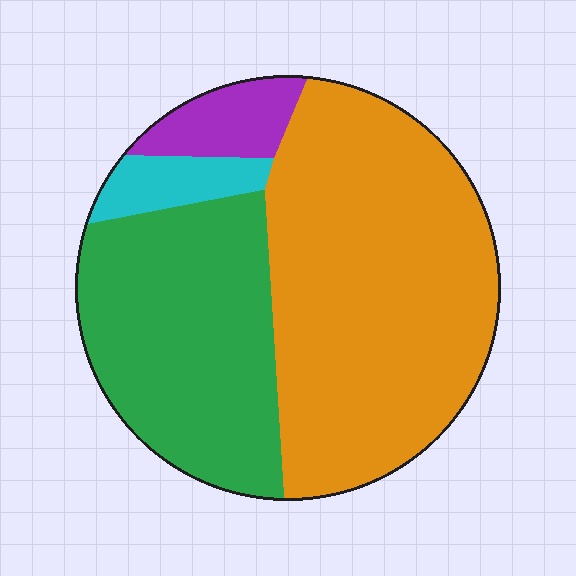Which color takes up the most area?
Orange, at roughly 55%.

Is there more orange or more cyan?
Orange.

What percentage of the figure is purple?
Purple covers around 5% of the figure.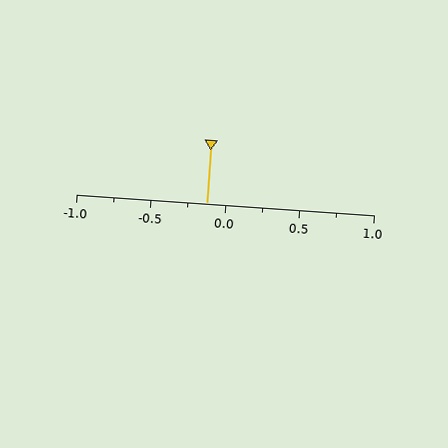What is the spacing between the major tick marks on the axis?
The major ticks are spaced 0.5 apart.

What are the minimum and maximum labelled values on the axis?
The axis runs from -1.0 to 1.0.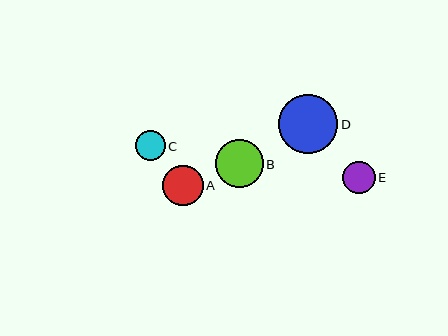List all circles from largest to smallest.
From largest to smallest: D, B, A, E, C.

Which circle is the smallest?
Circle C is the smallest with a size of approximately 30 pixels.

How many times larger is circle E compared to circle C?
Circle E is approximately 1.1 times the size of circle C.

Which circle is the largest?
Circle D is the largest with a size of approximately 59 pixels.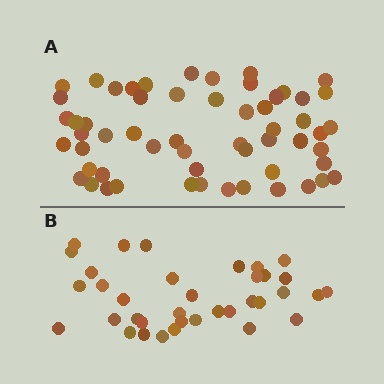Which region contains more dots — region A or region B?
Region A (the top region) has more dots.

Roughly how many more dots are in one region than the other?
Region A has approximately 20 more dots than region B.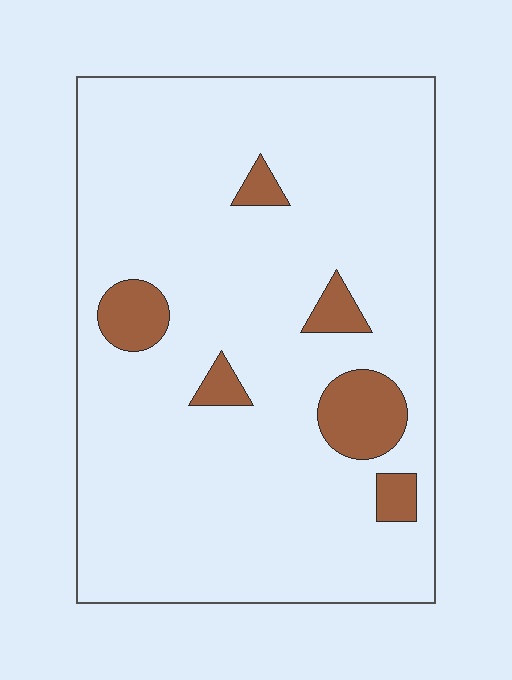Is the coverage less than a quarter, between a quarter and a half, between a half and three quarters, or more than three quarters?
Less than a quarter.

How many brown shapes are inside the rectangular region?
6.